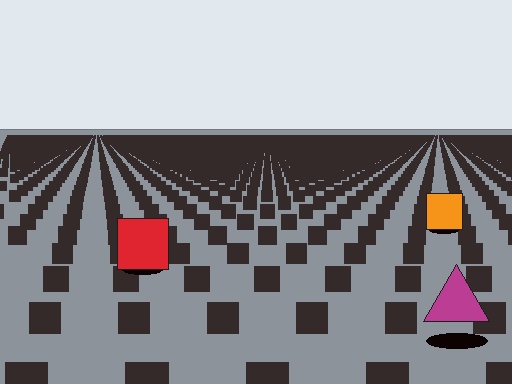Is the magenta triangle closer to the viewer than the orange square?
Yes. The magenta triangle is closer — you can tell from the texture gradient: the ground texture is coarser near it.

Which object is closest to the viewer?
The magenta triangle is closest. The texture marks near it are larger and more spread out.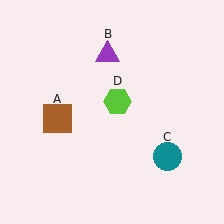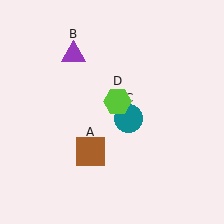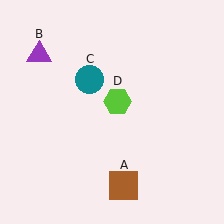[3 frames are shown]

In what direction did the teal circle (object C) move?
The teal circle (object C) moved up and to the left.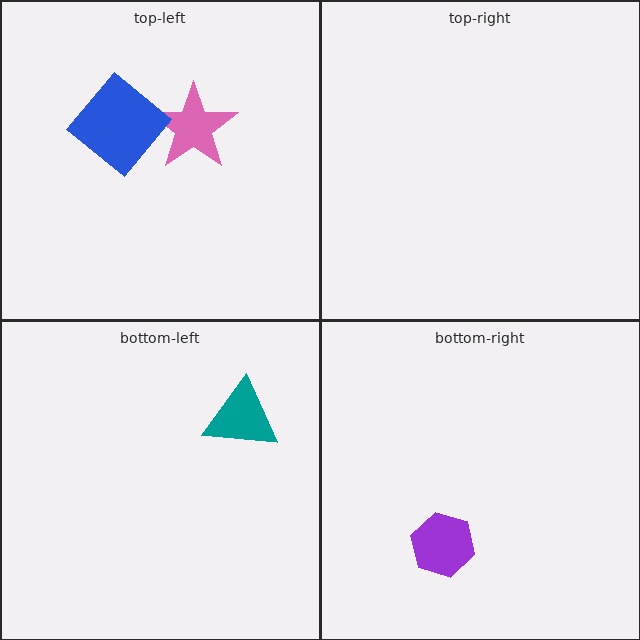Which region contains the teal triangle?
The bottom-left region.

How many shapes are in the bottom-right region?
1.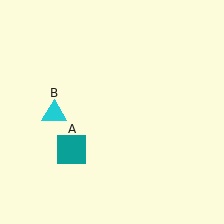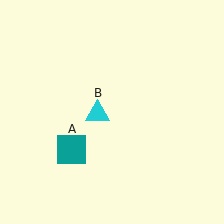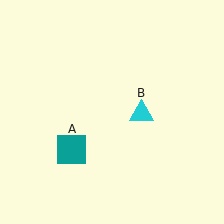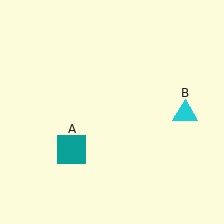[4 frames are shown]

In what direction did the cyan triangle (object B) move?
The cyan triangle (object B) moved right.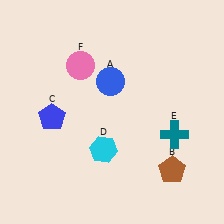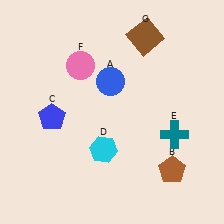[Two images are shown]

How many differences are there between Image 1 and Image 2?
There is 1 difference between the two images.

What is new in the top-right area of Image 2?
A brown square (G) was added in the top-right area of Image 2.